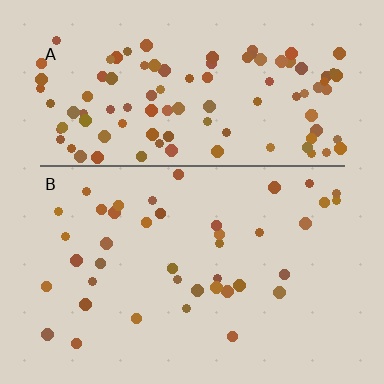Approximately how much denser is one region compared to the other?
Approximately 2.7× — region A over region B.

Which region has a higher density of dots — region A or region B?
A (the top).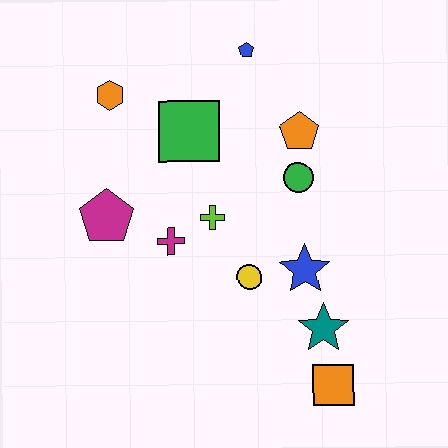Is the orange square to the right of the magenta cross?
Yes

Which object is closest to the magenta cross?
The lime cross is closest to the magenta cross.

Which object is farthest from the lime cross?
The orange square is farthest from the lime cross.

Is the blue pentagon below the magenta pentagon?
No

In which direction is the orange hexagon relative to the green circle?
The orange hexagon is to the left of the green circle.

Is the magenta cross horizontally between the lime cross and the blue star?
No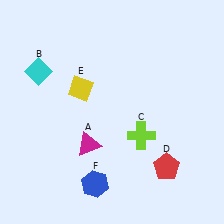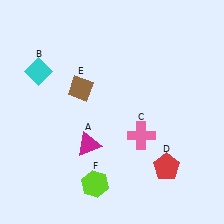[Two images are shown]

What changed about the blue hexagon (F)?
In Image 1, F is blue. In Image 2, it changed to lime.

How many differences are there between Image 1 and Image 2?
There are 3 differences between the two images.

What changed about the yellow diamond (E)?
In Image 1, E is yellow. In Image 2, it changed to brown.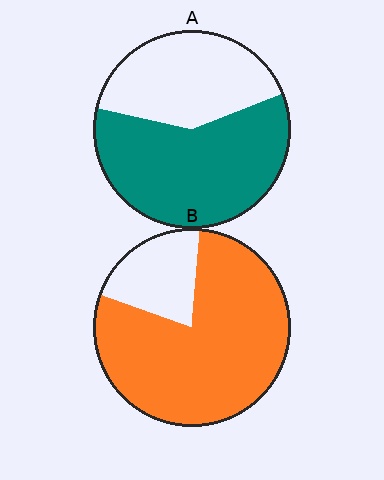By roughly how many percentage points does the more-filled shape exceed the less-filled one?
By roughly 20 percentage points (B over A).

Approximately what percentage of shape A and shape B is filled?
A is approximately 60% and B is approximately 80%.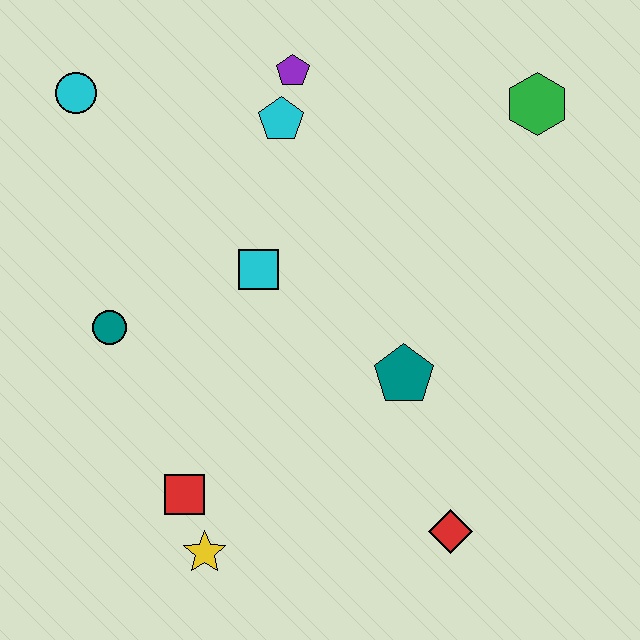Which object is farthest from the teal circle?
The green hexagon is farthest from the teal circle.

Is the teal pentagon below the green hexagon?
Yes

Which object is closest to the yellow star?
The red square is closest to the yellow star.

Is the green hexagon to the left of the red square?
No